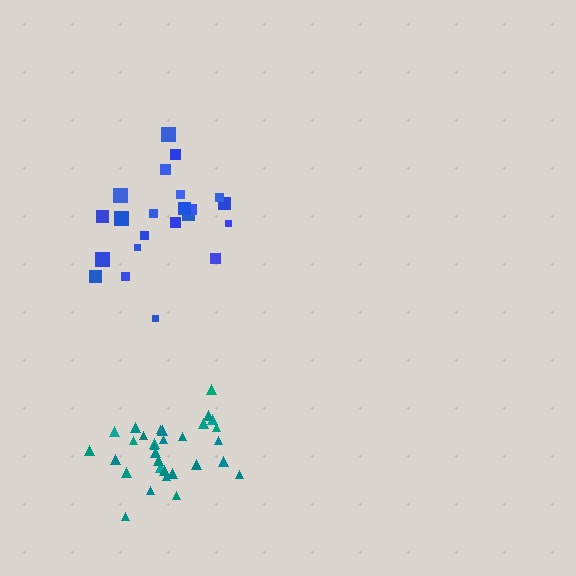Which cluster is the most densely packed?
Teal.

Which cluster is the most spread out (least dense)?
Blue.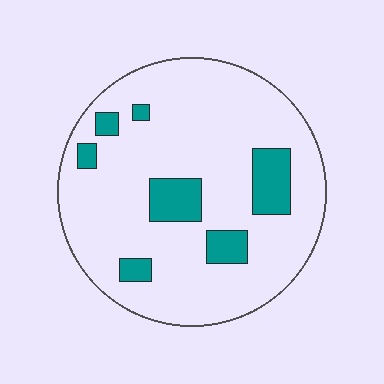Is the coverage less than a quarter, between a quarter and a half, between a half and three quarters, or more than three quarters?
Less than a quarter.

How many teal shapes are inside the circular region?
7.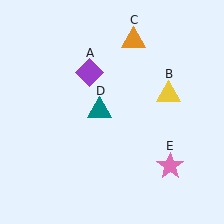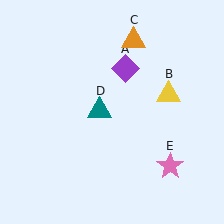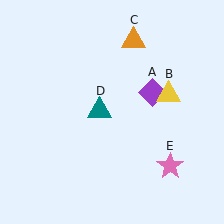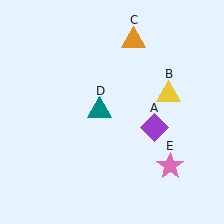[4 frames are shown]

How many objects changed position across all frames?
1 object changed position: purple diamond (object A).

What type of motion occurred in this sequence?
The purple diamond (object A) rotated clockwise around the center of the scene.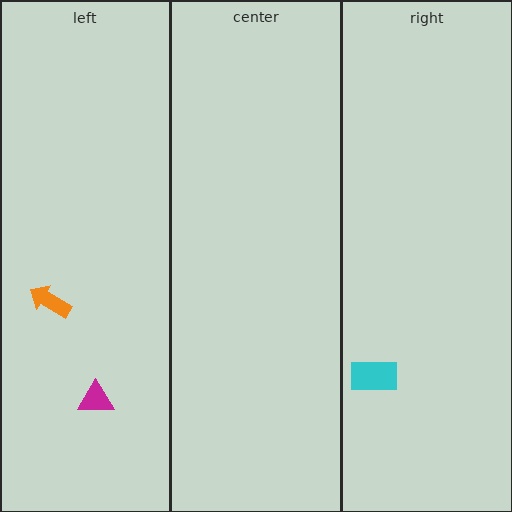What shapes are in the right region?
The cyan rectangle.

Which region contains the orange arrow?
The left region.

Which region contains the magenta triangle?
The left region.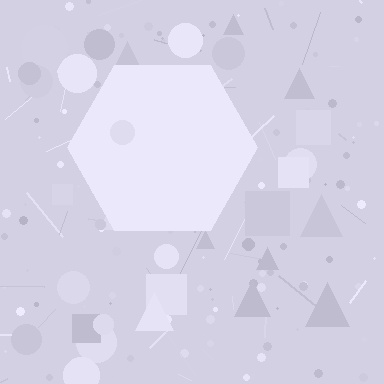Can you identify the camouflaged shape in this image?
The camouflaged shape is a hexagon.